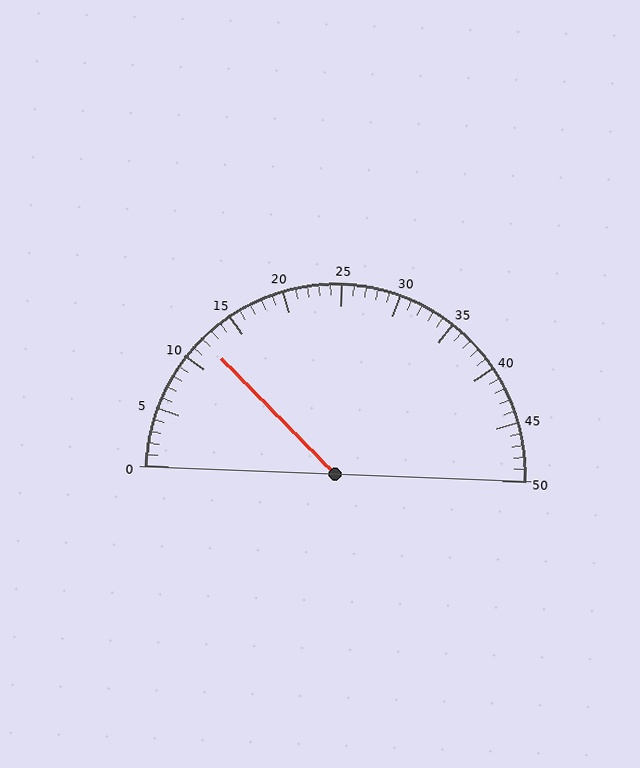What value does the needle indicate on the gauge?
The needle indicates approximately 12.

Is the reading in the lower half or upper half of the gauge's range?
The reading is in the lower half of the range (0 to 50).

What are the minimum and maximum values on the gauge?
The gauge ranges from 0 to 50.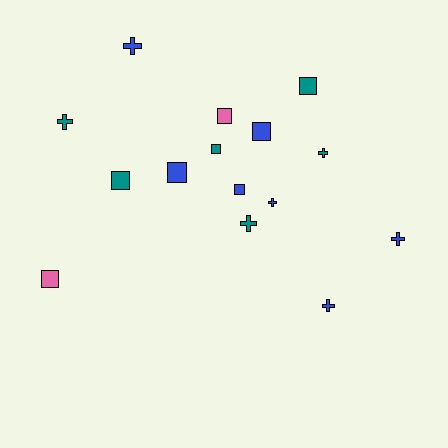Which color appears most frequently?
Blue, with 7 objects.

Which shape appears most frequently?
Square, with 8 objects.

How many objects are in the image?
There are 15 objects.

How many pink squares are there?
There are 2 pink squares.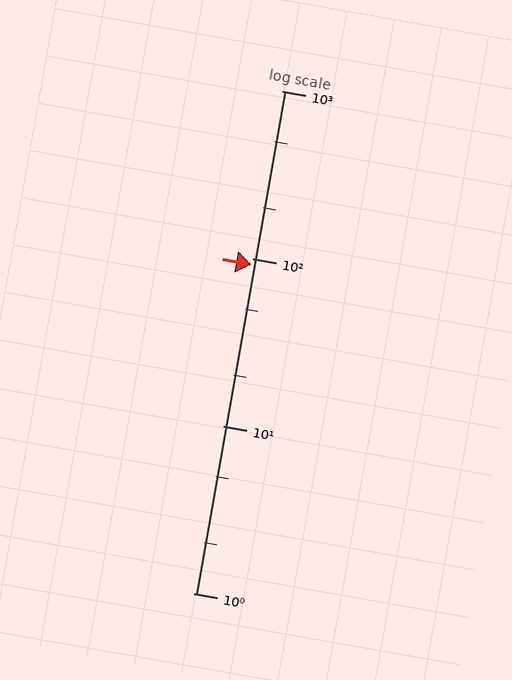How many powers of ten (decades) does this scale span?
The scale spans 3 decades, from 1 to 1000.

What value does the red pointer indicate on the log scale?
The pointer indicates approximately 91.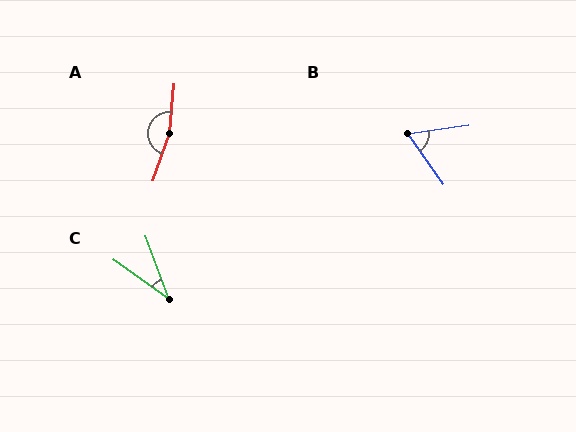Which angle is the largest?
A, at approximately 166 degrees.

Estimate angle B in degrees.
Approximately 63 degrees.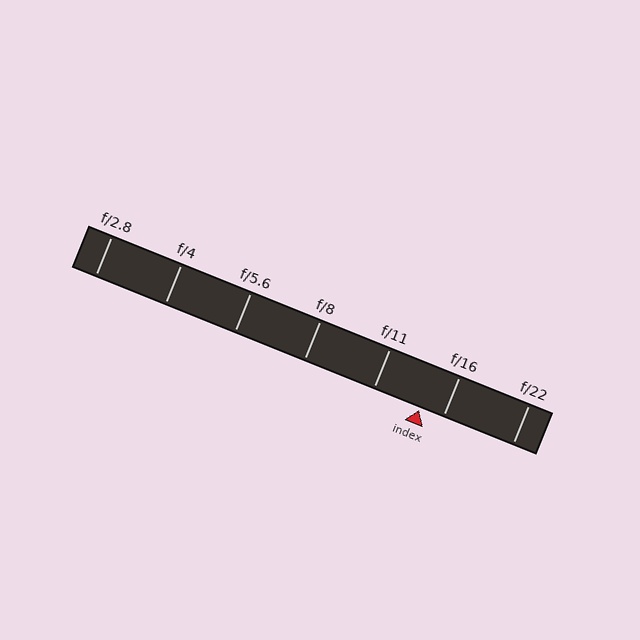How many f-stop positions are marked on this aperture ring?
There are 7 f-stop positions marked.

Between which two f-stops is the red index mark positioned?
The index mark is between f/11 and f/16.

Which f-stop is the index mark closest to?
The index mark is closest to f/16.